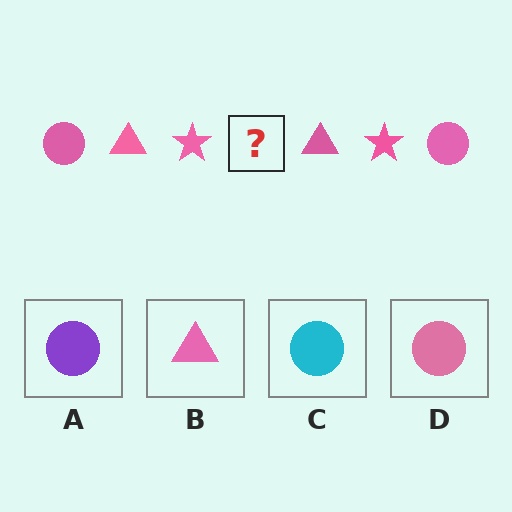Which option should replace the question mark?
Option D.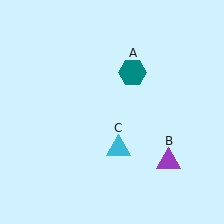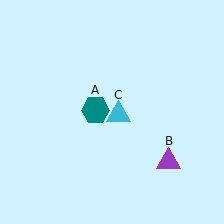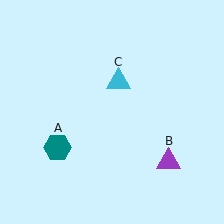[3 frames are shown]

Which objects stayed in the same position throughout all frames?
Purple triangle (object B) remained stationary.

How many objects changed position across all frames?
2 objects changed position: teal hexagon (object A), cyan triangle (object C).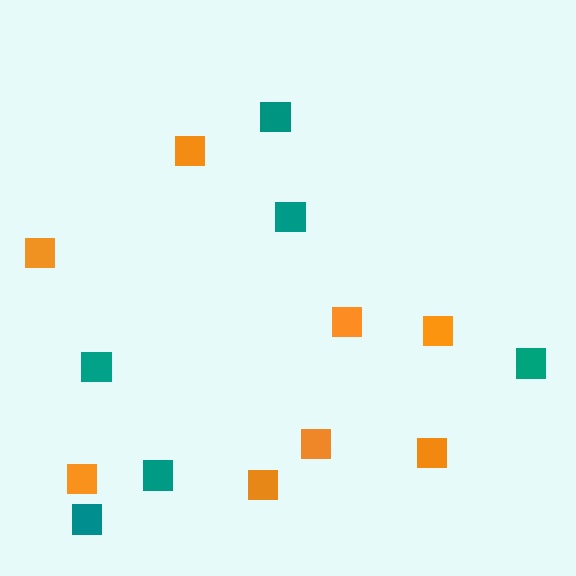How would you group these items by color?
There are 2 groups: one group of teal squares (6) and one group of orange squares (8).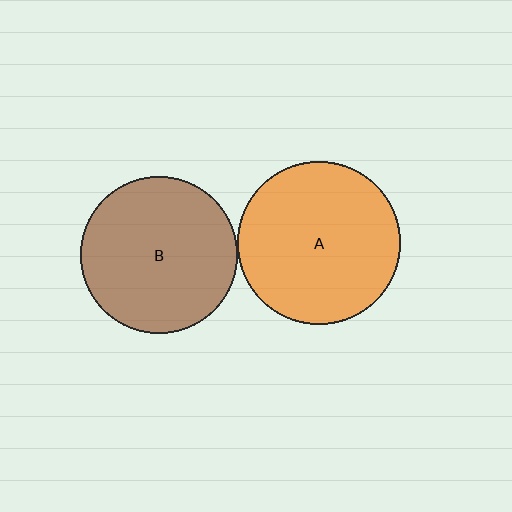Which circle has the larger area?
Circle A (orange).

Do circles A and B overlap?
Yes.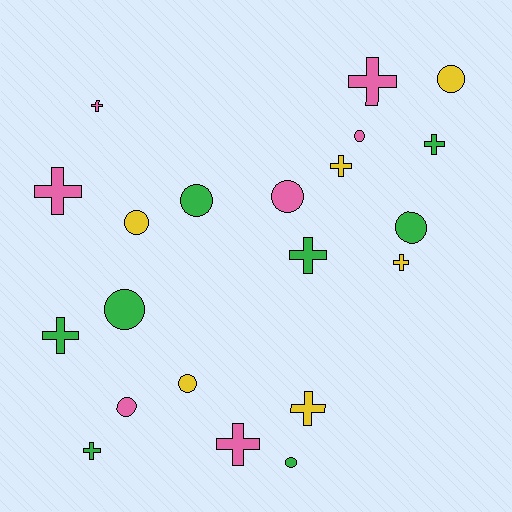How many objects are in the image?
There are 21 objects.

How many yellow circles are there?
There are 3 yellow circles.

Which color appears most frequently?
Green, with 8 objects.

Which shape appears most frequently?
Cross, with 11 objects.